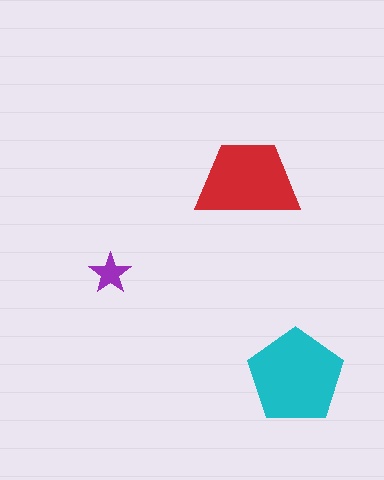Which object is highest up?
The red trapezoid is topmost.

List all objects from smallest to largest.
The purple star, the red trapezoid, the cyan pentagon.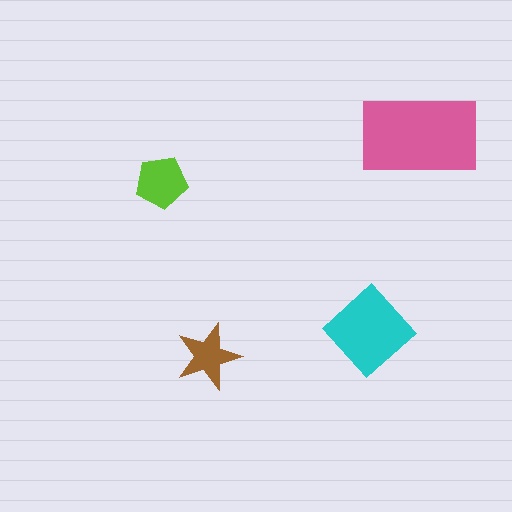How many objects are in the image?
There are 4 objects in the image.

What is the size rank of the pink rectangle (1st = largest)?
1st.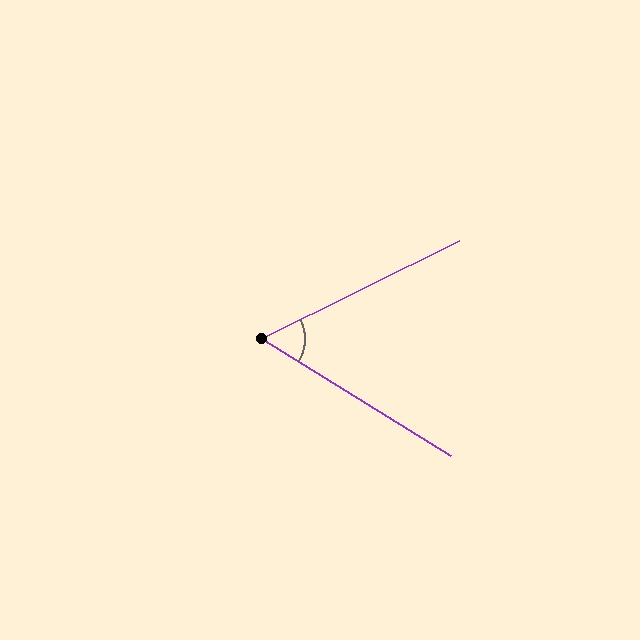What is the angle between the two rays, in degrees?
Approximately 58 degrees.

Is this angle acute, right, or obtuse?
It is acute.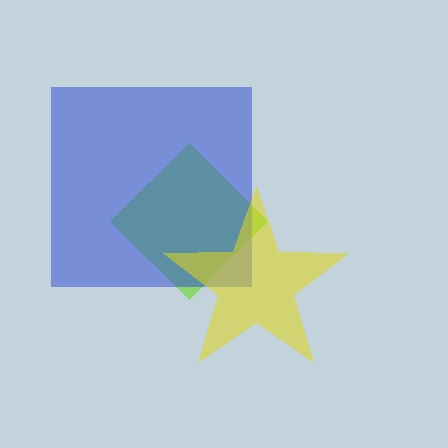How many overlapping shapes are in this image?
There are 3 overlapping shapes in the image.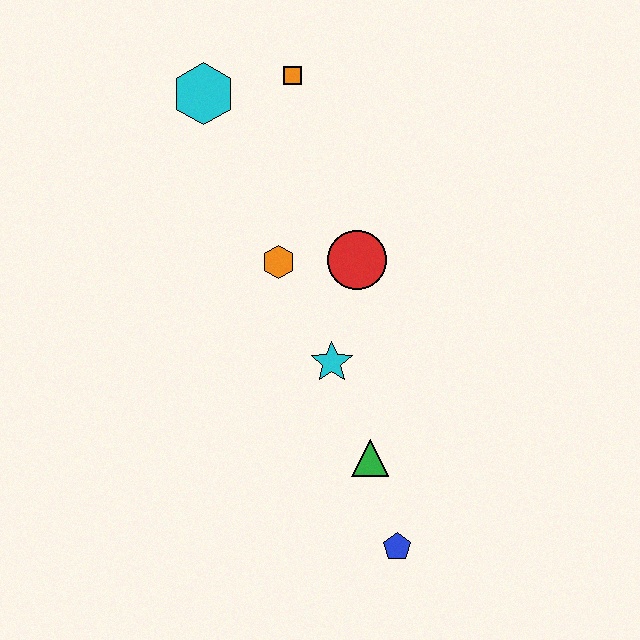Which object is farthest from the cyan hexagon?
The blue pentagon is farthest from the cyan hexagon.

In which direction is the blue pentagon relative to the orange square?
The blue pentagon is below the orange square.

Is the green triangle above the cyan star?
No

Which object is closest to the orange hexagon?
The red circle is closest to the orange hexagon.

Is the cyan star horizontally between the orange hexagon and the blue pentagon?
Yes